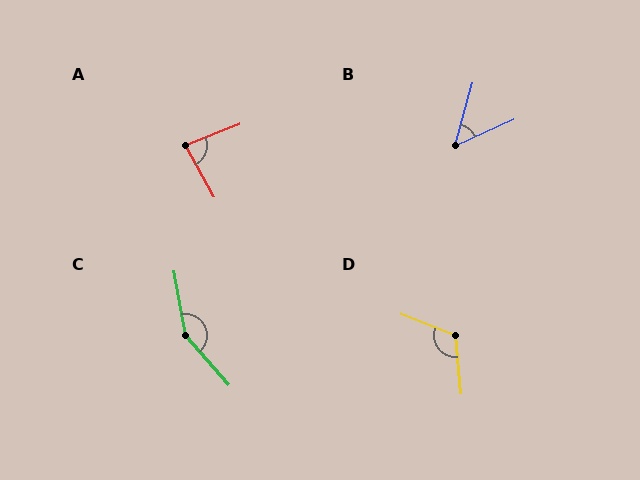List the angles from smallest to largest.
B (50°), A (83°), D (116°), C (150°).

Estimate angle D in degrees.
Approximately 116 degrees.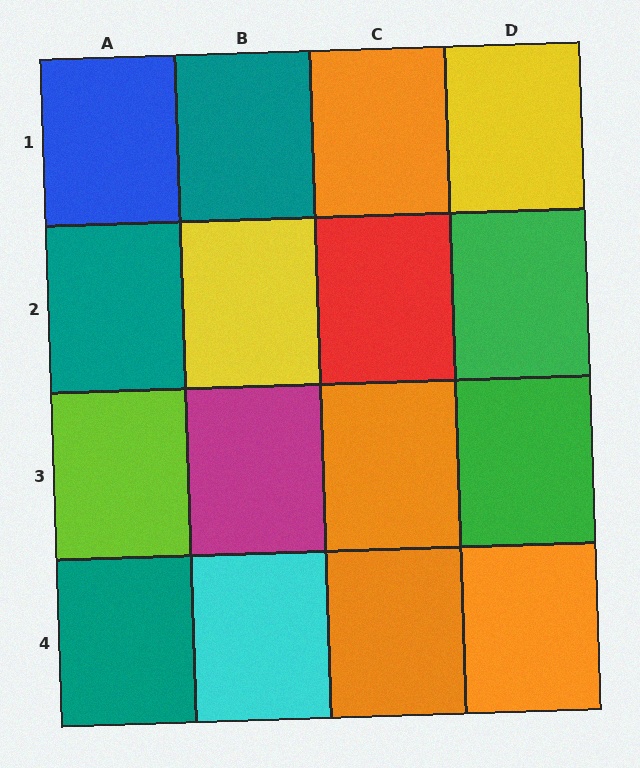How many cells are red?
1 cell is red.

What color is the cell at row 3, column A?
Lime.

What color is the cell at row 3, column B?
Magenta.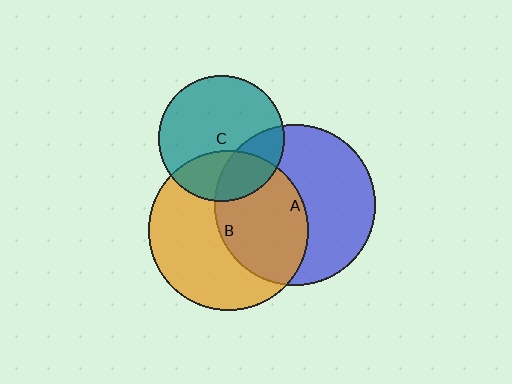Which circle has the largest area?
Circle A (blue).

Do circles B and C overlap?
Yes.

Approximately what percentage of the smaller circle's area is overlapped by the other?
Approximately 30%.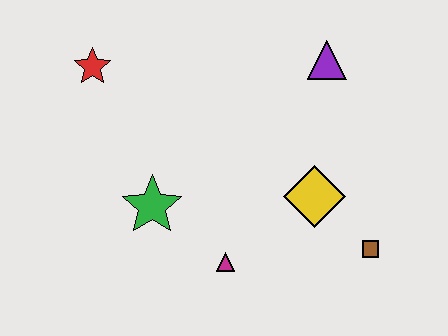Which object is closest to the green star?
The magenta triangle is closest to the green star.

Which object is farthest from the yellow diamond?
The red star is farthest from the yellow diamond.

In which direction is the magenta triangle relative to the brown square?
The magenta triangle is to the left of the brown square.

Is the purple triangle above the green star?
Yes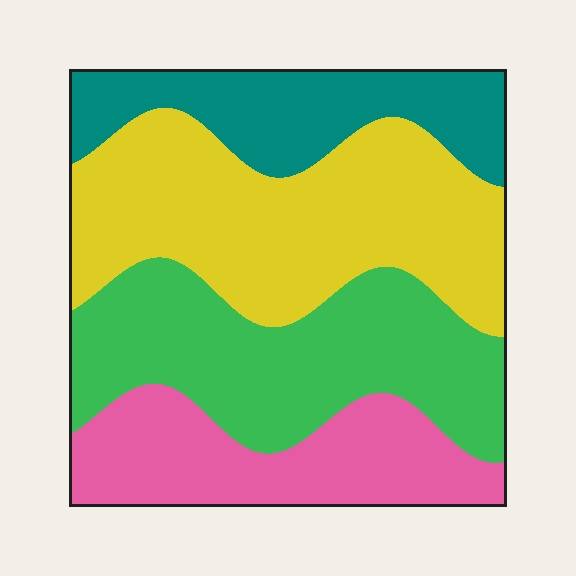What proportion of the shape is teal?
Teal takes up between a sixth and a third of the shape.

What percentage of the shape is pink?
Pink takes up about one fifth (1/5) of the shape.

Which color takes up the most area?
Yellow, at roughly 35%.